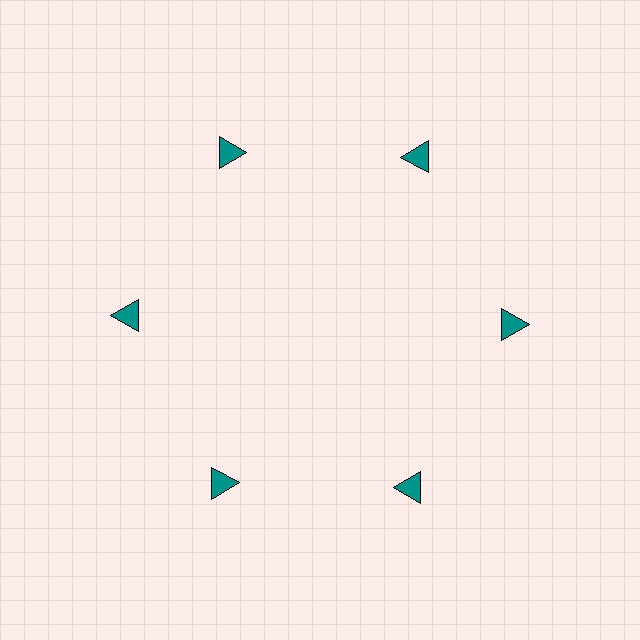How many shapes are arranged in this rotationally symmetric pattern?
There are 6 shapes, arranged in 6 groups of 1.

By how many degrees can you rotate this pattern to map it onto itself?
The pattern maps onto itself every 60 degrees of rotation.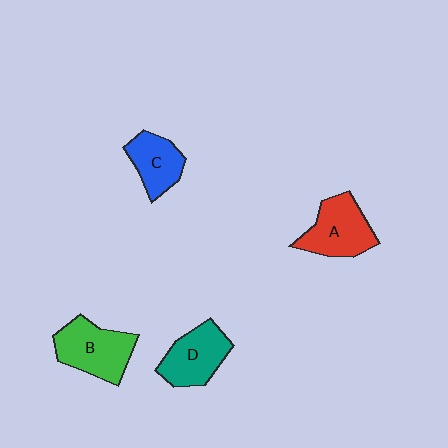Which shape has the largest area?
Shape B (green).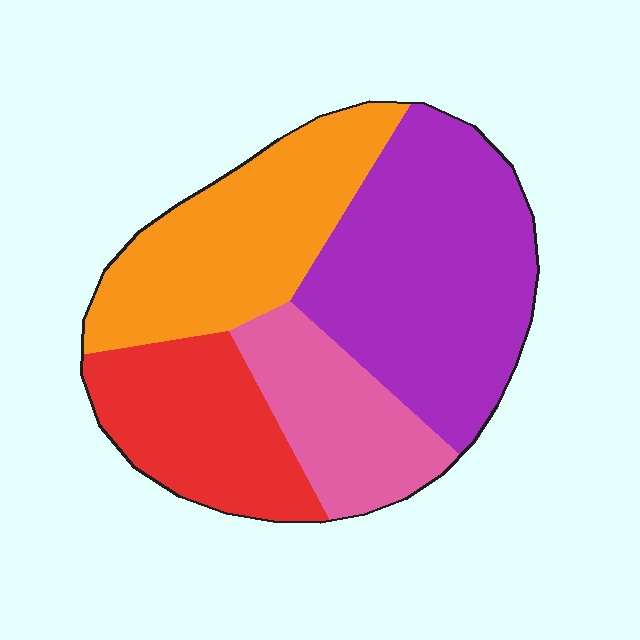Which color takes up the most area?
Purple, at roughly 35%.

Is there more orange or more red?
Orange.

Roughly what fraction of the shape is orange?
Orange takes up about one quarter (1/4) of the shape.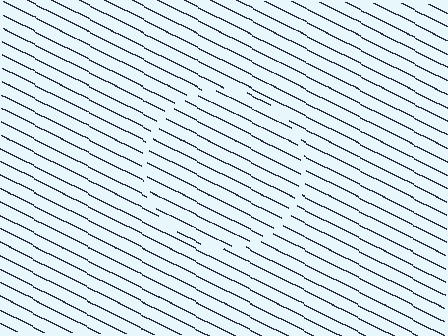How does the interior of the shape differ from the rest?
The interior of the shape contains the same grating, shifted by half a period — the contour is defined by the phase discontinuity where line-ends from the inner and outer gratings abut.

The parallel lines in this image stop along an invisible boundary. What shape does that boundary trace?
An illusory circle. The interior of the shape contains the same grating, shifted by half a period — the contour is defined by the phase discontinuity where line-ends from the inner and outer gratings abut.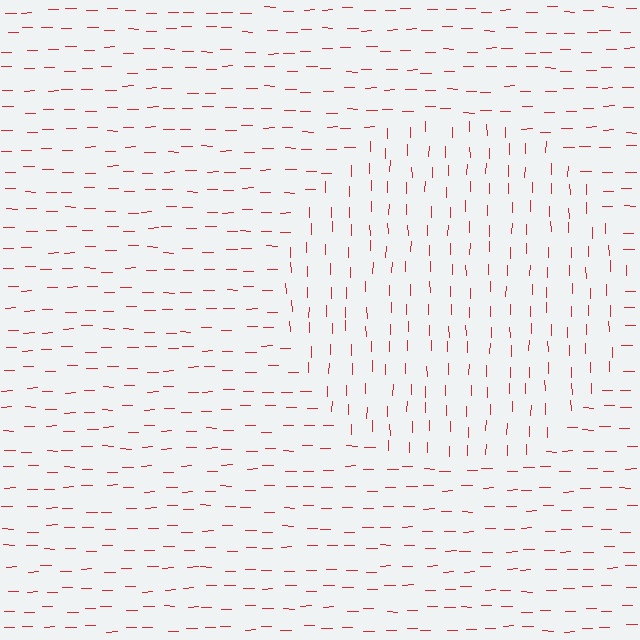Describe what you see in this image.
The image is filled with small red line segments. A circle region in the image has lines oriented differently from the surrounding lines, creating a visible texture boundary.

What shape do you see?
I see a circle.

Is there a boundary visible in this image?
Yes, there is a texture boundary formed by a change in line orientation.